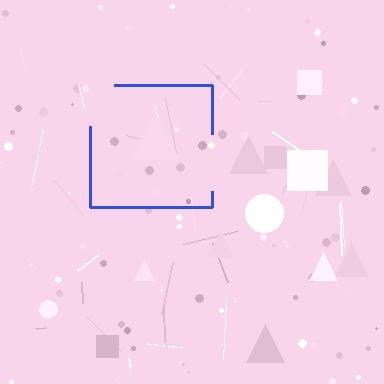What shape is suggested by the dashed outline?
The dashed outline suggests a square.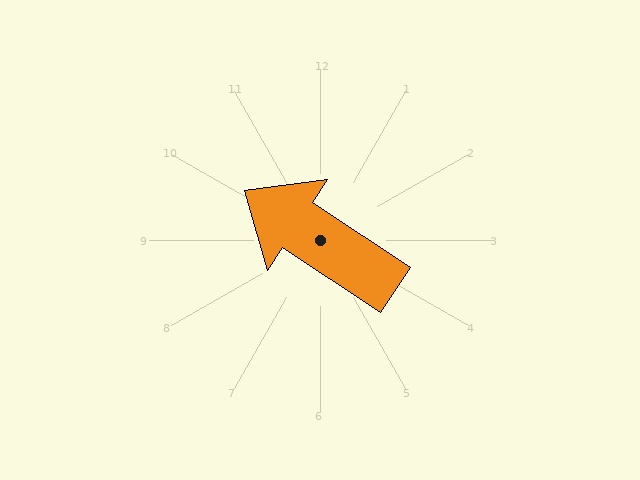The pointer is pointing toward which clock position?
Roughly 10 o'clock.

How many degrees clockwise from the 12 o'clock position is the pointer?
Approximately 303 degrees.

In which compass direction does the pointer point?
Northwest.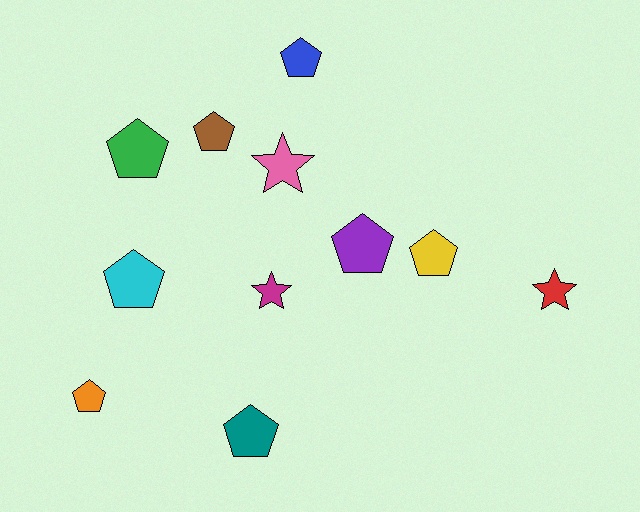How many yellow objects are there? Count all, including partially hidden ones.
There is 1 yellow object.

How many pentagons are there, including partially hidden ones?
There are 8 pentagons.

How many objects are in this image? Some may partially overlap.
There are 11 objects.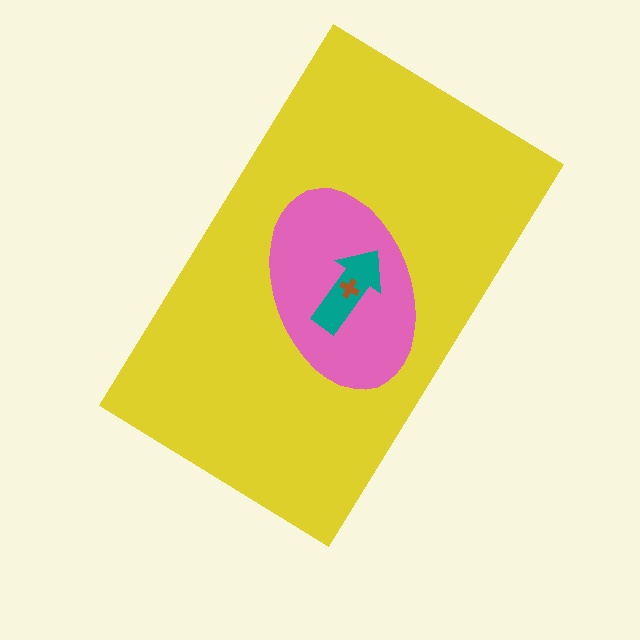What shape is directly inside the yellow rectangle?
The pink ellipse.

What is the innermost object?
The brown cross.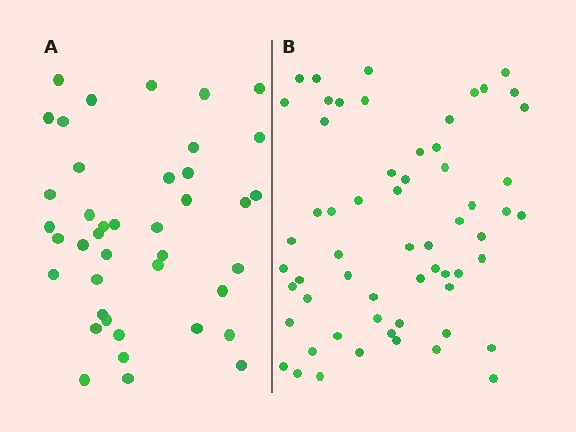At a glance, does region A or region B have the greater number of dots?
Region B (the right region) has more dots.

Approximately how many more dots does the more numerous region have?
Region B has approximately 20 more dots than region A.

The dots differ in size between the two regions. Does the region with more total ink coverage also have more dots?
No. Region A has more total ink coverage because its dots are larger, but region B actually contains more individual dots. Total area can be misleading — the number of items is what matters here.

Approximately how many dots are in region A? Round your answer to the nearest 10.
About 40 dots. (The exact count is 41, which rounds to 40.)